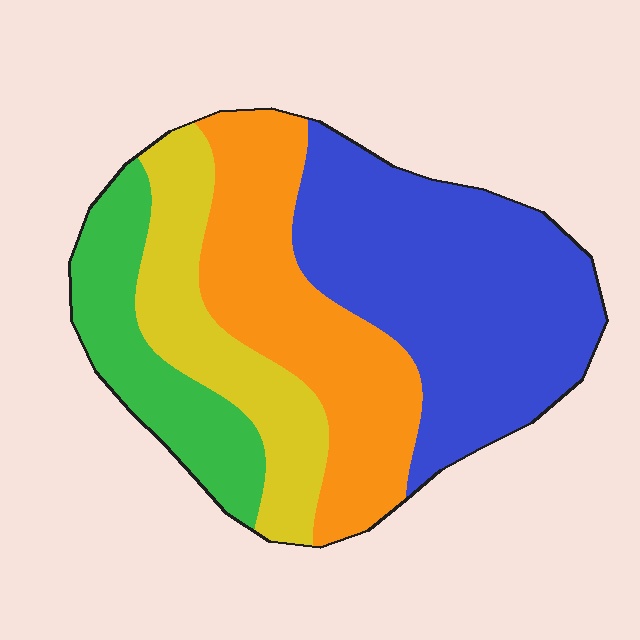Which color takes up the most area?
Blue, at roughly 40%.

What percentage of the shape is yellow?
Yellow takes up about one sixth (1/6) of the shape.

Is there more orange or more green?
Orange.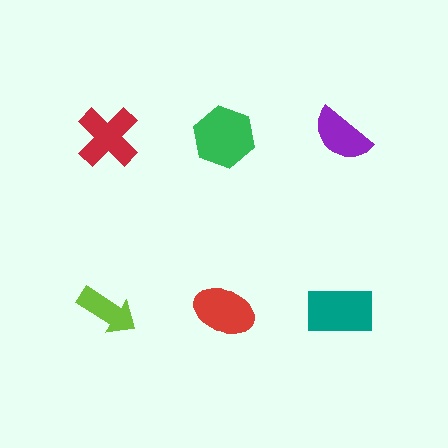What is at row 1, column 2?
A green hexagon.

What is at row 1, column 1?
A red cross.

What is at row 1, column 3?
A purple semicircle.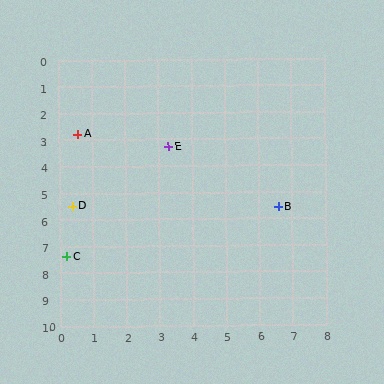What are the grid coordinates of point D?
Point D is at approximately (0.4, 5.5).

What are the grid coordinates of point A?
Point A is at approximately (0.6, 2.8).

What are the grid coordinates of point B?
Point B is at approximately (6.6, 5.6).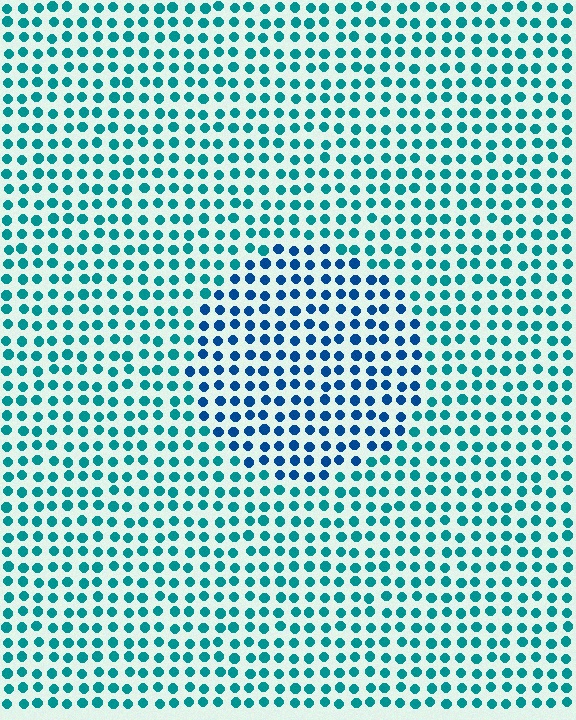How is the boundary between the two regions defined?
The boundary is defined purely by a slight shift in hue (about 32 degrees). Spacing, size, and orientation are identical on both sides.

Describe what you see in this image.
The image is filled with small teal elements in a uniform arrangement. A circle-shaped region is visible where the elements are tinted to a slightly different hue, forming a subtle color boundary.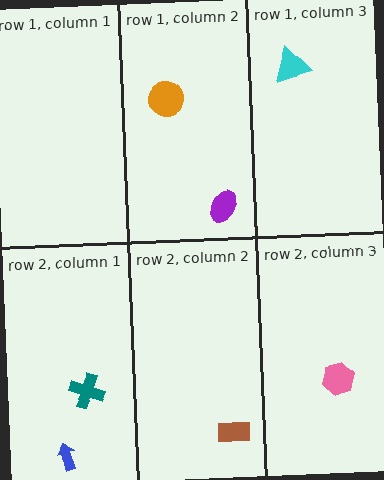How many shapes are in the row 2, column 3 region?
1.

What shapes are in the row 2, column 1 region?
The teal cross, the blue arrow.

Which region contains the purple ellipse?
The row 1, column 2 region.